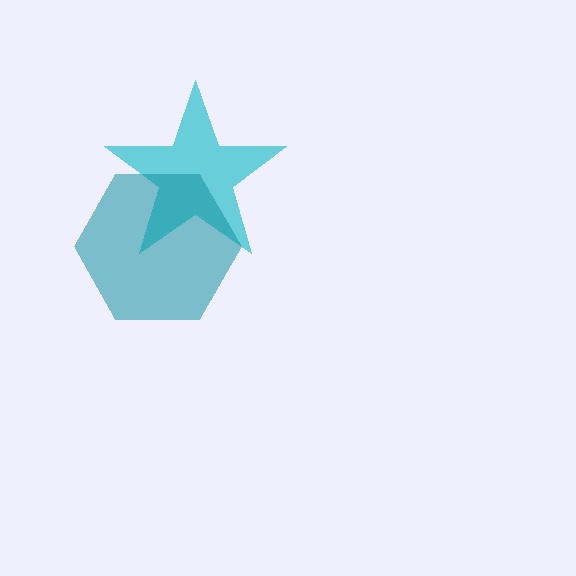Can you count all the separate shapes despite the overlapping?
Yes, there are 2 separate shapes.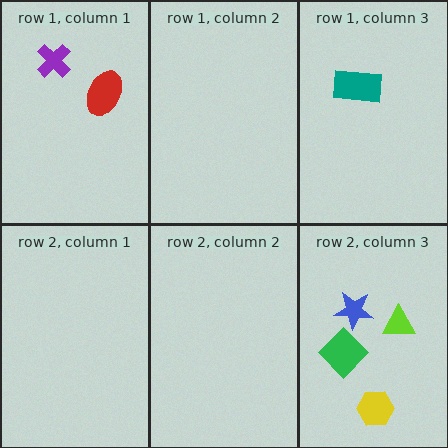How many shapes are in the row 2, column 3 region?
4.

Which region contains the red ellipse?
The row 1, column 1 region.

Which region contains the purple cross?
The row 1, column 1 region.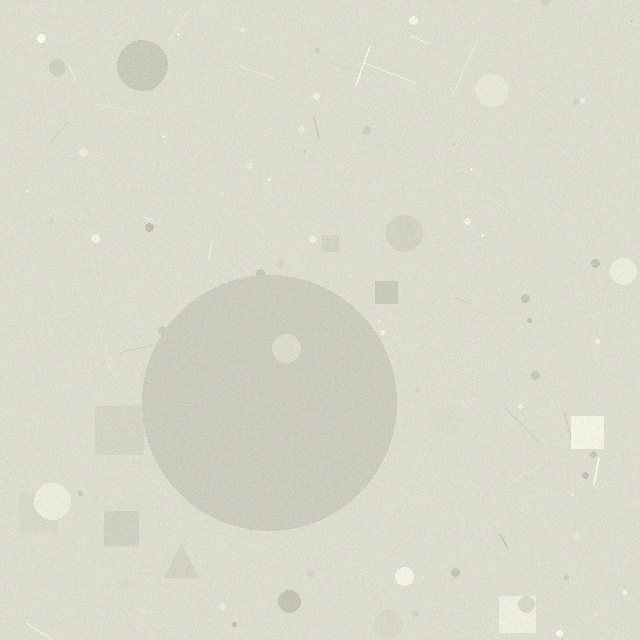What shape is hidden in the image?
A circle is hidden in the image.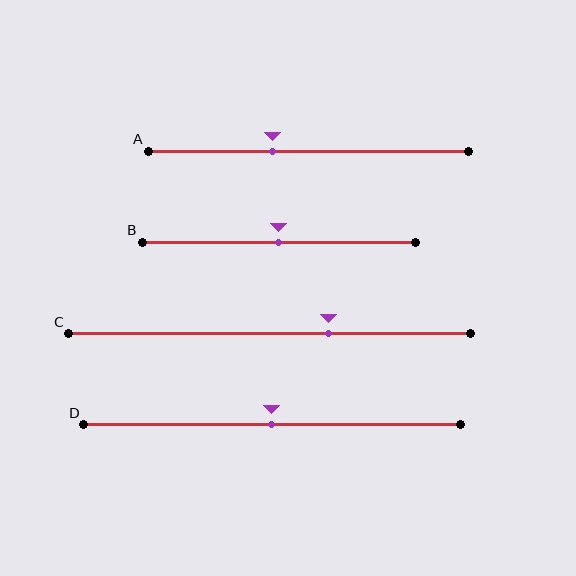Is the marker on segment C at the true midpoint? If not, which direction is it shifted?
No, the marker on segment C is shifted to the right by about 15% of the segment length.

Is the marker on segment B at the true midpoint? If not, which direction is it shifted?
Yes, the marker on segment B is at the true midpoint.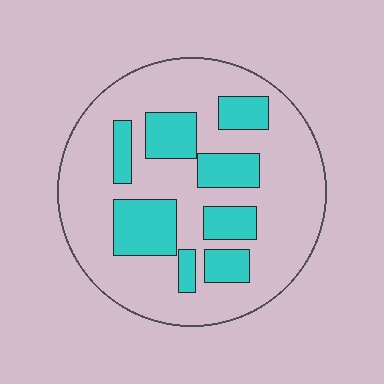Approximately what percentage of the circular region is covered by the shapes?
Approximately 25%.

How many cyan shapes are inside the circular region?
8.